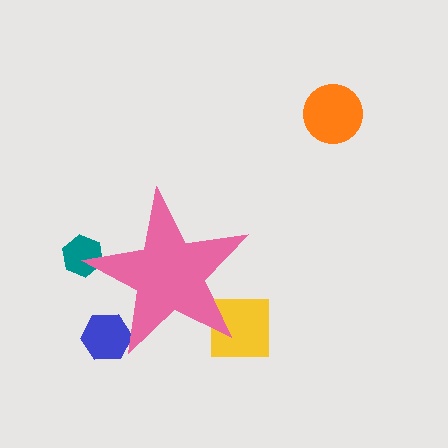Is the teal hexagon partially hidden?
Yes, the teal hexagon is partially hidden behind the pink star.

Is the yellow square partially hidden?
Yes, the yellow square is partially hidden behind the pink star.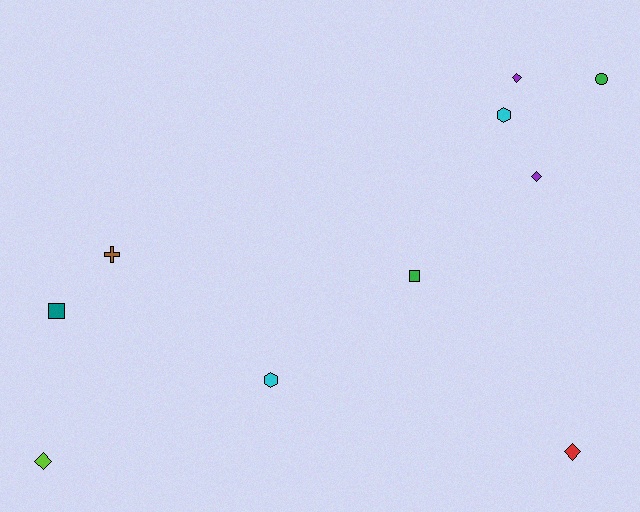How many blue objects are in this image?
There are no blue objects.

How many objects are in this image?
There are 10 objects.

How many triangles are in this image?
There are no triangles.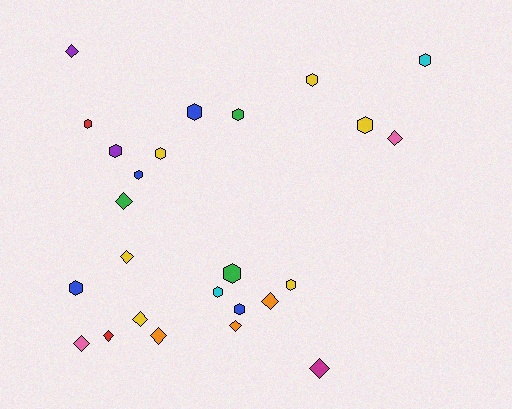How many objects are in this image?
There are 25 objects.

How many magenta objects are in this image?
There is 1 magenta object.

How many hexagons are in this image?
There are 14 hexagons.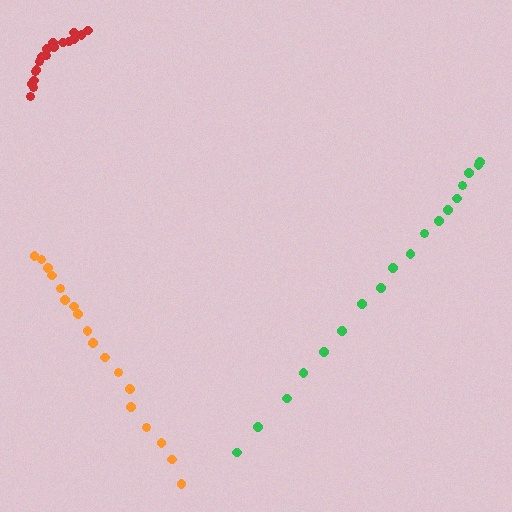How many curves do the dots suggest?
There are 3 distinct paths.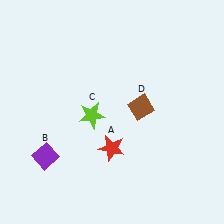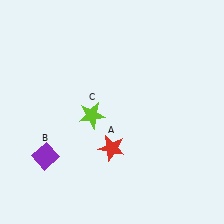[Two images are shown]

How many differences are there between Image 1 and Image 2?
There is 1 difference between the two images.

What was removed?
The brown diamond (D) was removed in Image 2.